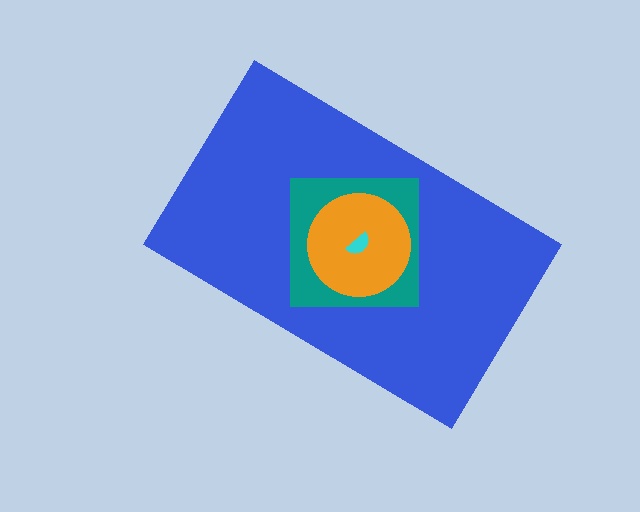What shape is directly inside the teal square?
The orange circle.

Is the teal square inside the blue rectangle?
Yes.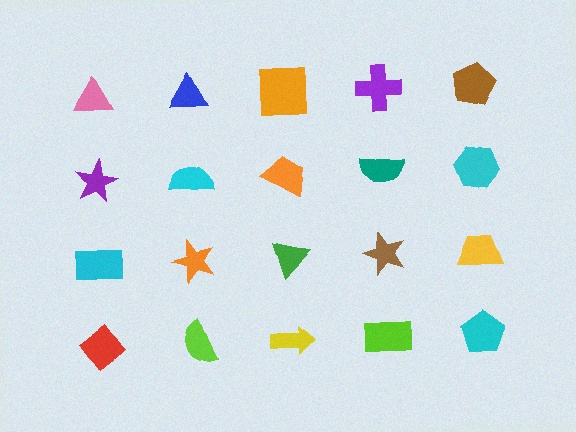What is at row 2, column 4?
A teal semicircle.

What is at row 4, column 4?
A lime rectangle.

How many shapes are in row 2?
5 shapes.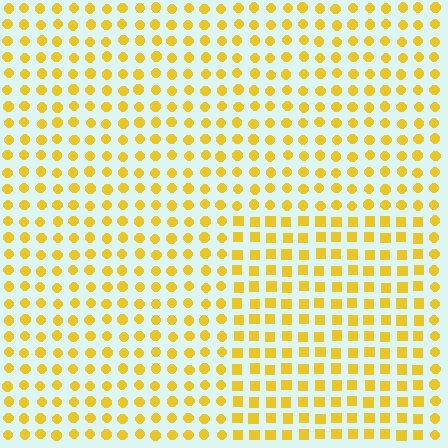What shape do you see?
I see a rectangle.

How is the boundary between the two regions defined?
The boundary is defined by a change in element shape: squares inside vs. circles outside. All elements share the same color and spacing.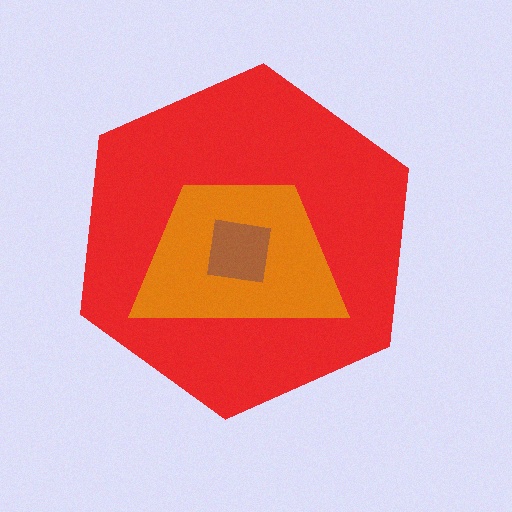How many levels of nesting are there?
3.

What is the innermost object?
The brown square.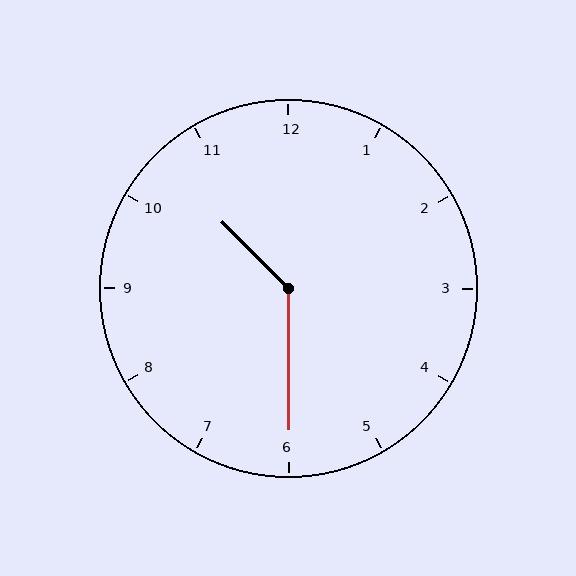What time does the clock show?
10:30.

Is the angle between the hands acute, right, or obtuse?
It is obtuse.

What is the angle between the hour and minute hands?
Approximately 135 degrees.